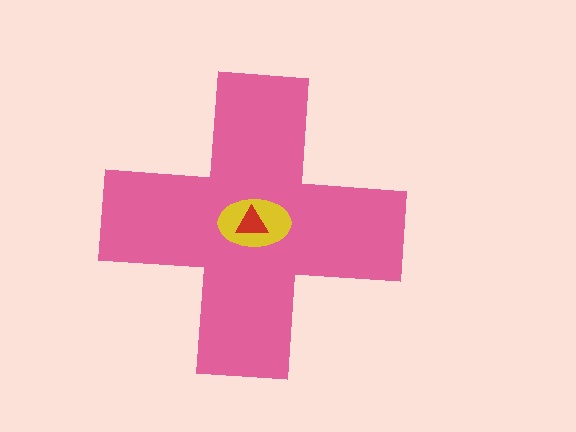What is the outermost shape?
The pink cross.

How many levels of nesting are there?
3.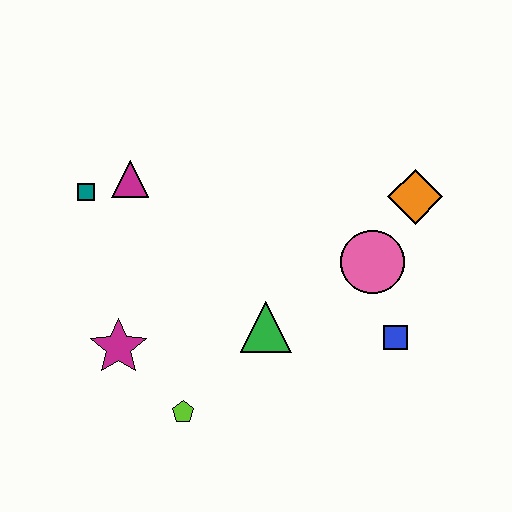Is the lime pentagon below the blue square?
Yes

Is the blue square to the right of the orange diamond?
No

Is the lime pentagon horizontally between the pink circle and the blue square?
No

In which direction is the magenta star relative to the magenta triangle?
The magenta star is below the magenta triangle.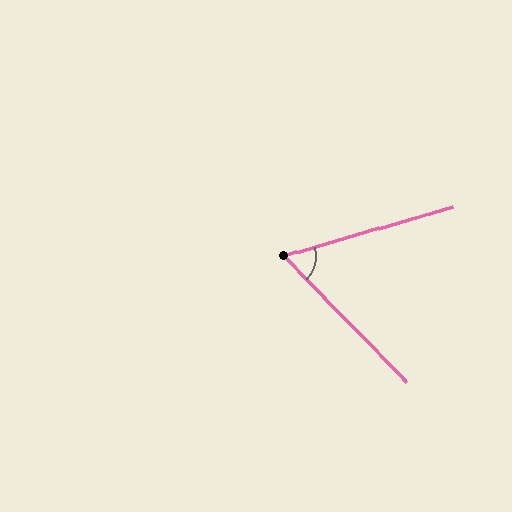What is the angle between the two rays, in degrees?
Approximately 62 degrees.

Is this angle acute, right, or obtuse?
It is acute.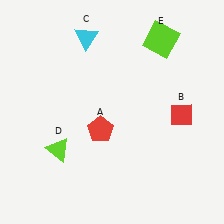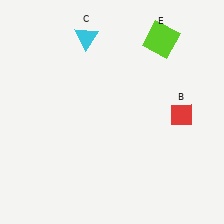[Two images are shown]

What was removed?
The red pentagon (A), the lime triangle (D) were removed in Image 2.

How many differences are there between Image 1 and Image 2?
There are 2 differences between the two images.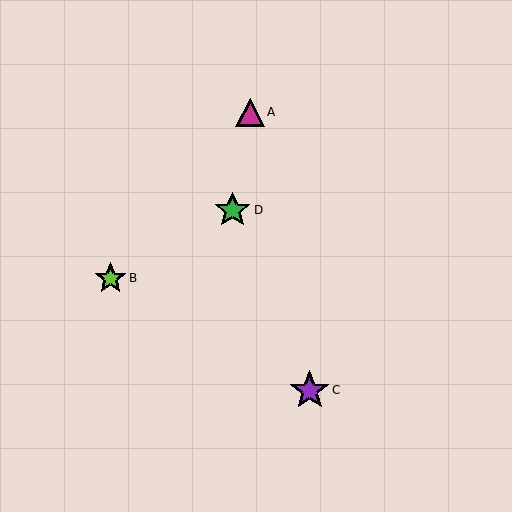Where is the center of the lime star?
The center of the lime star is at (111, 278).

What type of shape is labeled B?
Shape B is a lime star.